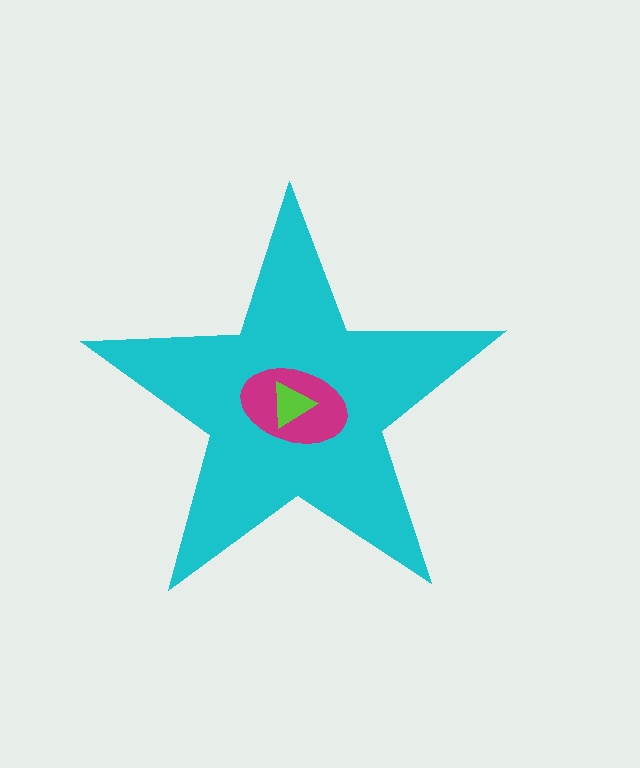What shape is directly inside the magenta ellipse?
The lime triangle.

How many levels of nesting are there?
3.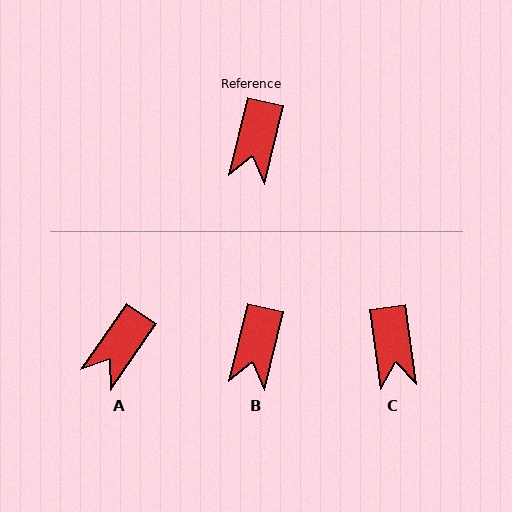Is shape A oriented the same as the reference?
No, it is off by about 21 degrees.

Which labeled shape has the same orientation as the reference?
B.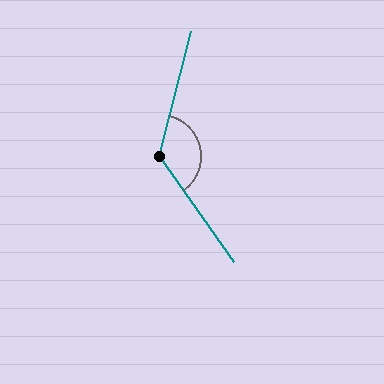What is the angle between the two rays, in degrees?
Approximately 131 degrees.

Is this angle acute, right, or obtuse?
It is obtuse.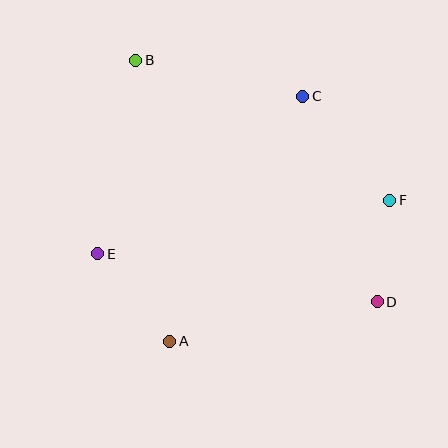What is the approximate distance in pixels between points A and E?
The distance between A and E is approximately 114 pixels.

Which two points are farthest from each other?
Points B and D are farthest from each other.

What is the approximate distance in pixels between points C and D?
The distance between C and D is approximately 219 pixels.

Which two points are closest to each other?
Points D and F are closest to each other.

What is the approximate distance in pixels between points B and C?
The distance between B and C is approximately 171 pixels.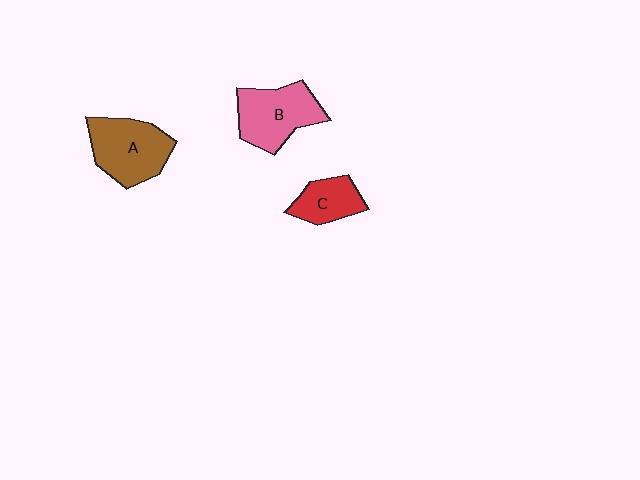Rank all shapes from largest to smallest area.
From largest to smallest: A (brown), B (pink), C (red).